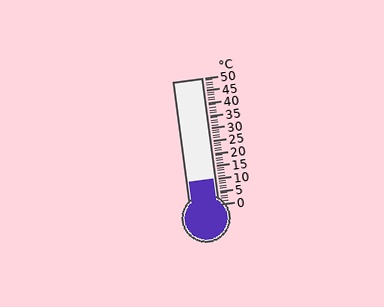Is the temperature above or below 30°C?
The temperature is below 30°C.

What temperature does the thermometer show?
The thermometer shows approximately 10°C.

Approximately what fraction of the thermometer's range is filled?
The thermometer is filled to approximately 20% of its range.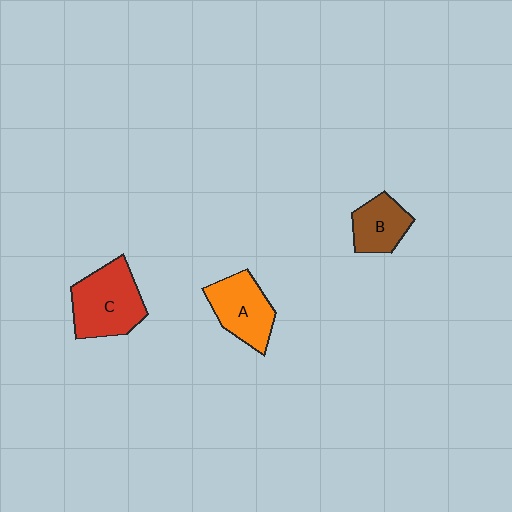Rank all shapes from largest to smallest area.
From largest to smallest: C (red), A (orange), B (brown).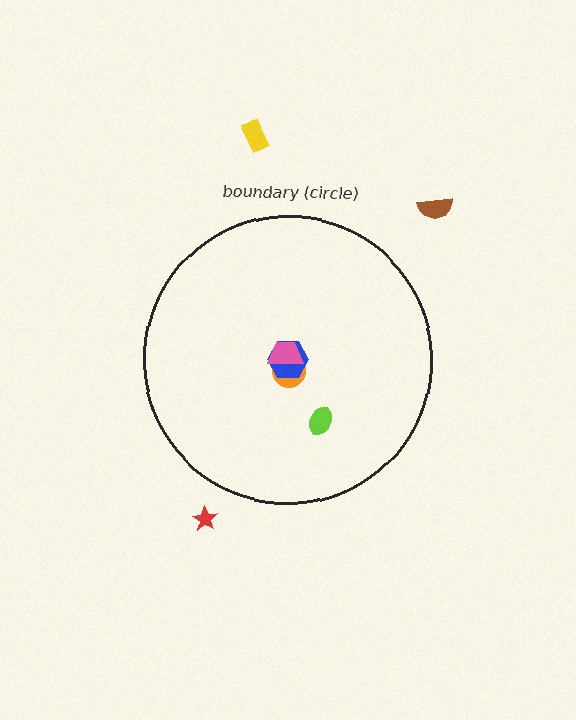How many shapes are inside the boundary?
4 inside, 3 outside.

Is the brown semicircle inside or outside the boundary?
Outside.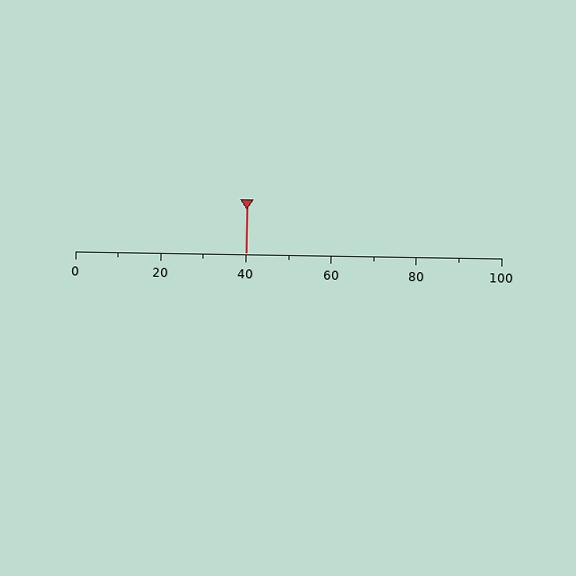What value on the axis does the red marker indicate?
The marker indicates approximately 40.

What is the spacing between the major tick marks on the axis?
The major ticks are spaced 20 apart.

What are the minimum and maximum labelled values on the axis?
The axis runs from 0 to 100.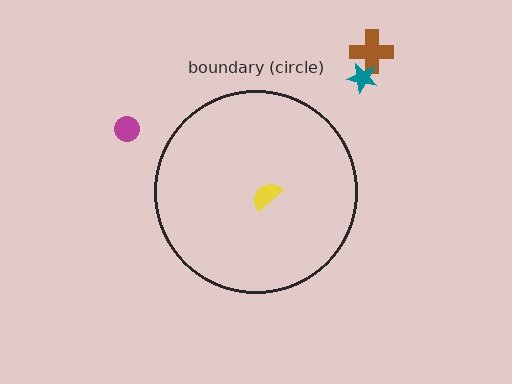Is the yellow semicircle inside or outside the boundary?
Inside.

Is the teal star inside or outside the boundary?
Outside.